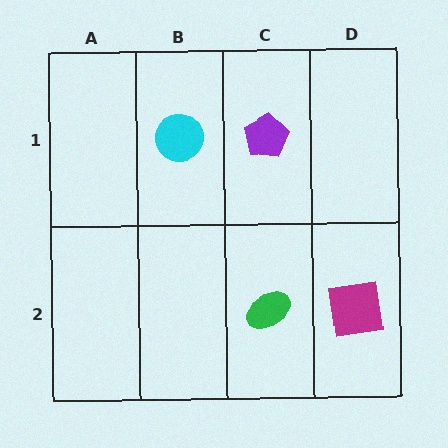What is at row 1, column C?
A purple pentagon.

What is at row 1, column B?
A cyan circle.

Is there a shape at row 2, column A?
No, that cell is empty.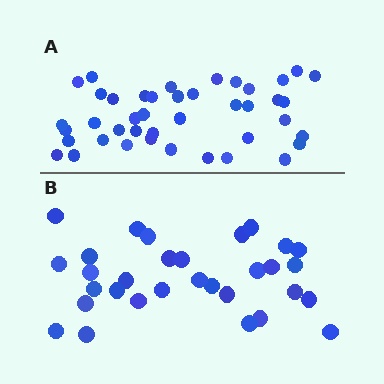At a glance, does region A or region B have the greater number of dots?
Region A (the top region) has more dots.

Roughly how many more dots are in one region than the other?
Region A has roughly 12 or so more dots than region B.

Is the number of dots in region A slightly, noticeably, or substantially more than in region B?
Region A has noticeably more, but not dramatically so. The ratio is roughly 1.4 to 1.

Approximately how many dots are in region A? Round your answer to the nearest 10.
About 40 dots. (The exact count is 42, which rounds to 40.)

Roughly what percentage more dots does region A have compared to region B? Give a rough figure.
About 35% more.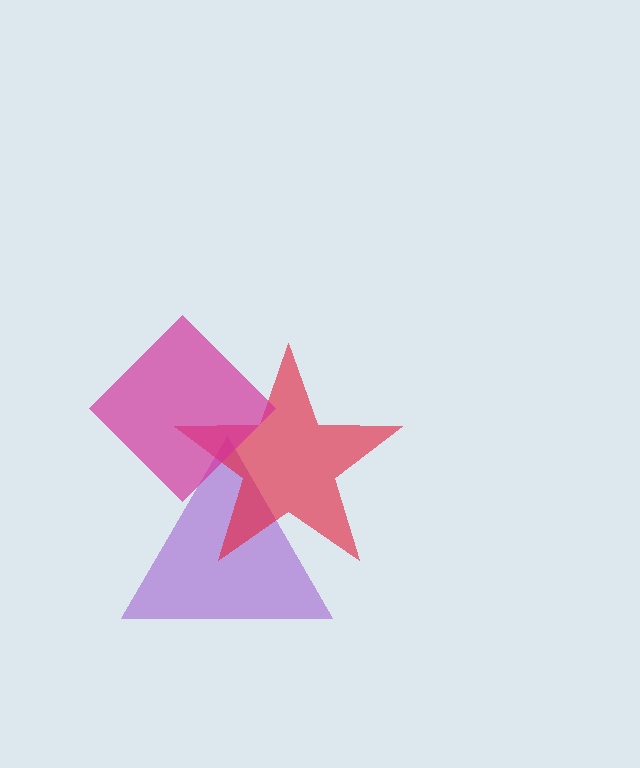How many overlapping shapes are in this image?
There are 3 overlapping shapes in the image.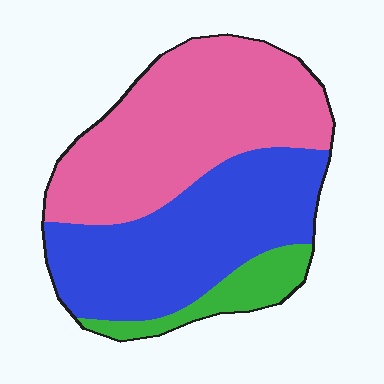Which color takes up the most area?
Pink, at roughly 50%.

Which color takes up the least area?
Green, at roughly 10%.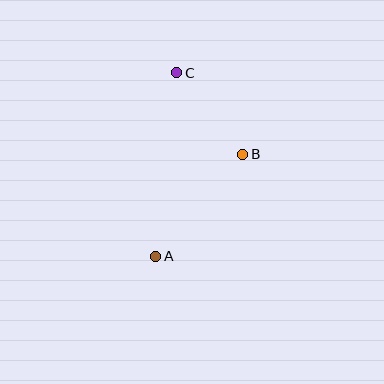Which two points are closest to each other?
Points B and C are closest to each other.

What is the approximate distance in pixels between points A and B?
The distance between A and B is approximately 134 pixels.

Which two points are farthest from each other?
Points A and C are farthest from each other.